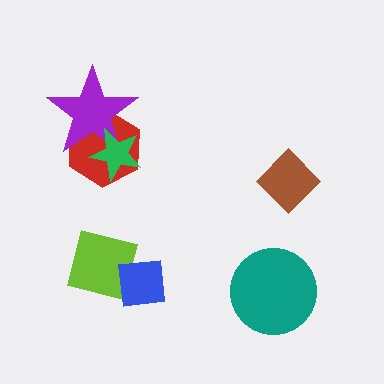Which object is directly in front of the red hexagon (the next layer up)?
The purple star is directly in front of the red hexagon.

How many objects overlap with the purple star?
2 objects overlap with the purple star.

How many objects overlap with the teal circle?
0 objects overlap with the teal circle.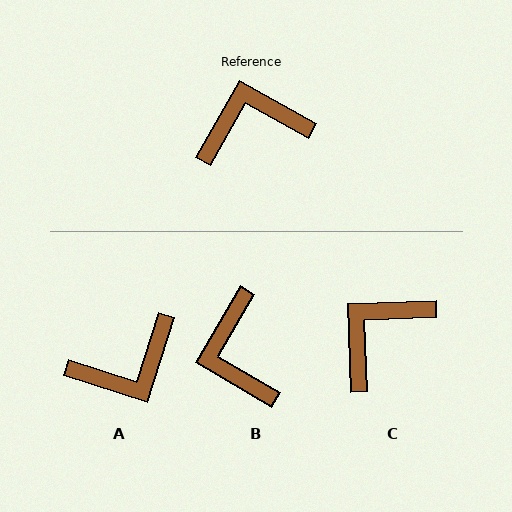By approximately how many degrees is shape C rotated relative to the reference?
Approximately 31 degrees counter-clockwise.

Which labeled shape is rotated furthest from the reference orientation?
A, about 168 degrees away.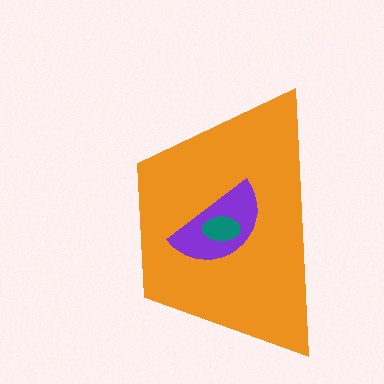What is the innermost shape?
The teal ellipse.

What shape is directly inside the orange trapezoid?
The purple semicircle.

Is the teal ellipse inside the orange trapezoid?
Yes.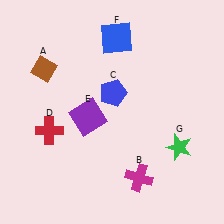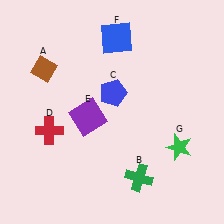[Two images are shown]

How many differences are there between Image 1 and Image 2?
There is 1 difference between the two images.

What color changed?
The cross (B) changed from magenta in Image 1 to green in Image 2.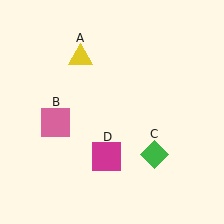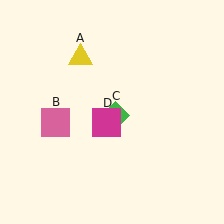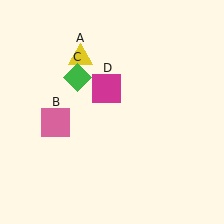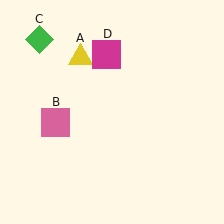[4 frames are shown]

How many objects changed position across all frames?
2 objects changed position: green diamond (object C), magenta square (object D).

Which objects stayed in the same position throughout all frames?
Yellow triangle (object A) and pink square (object B) remained stationary.